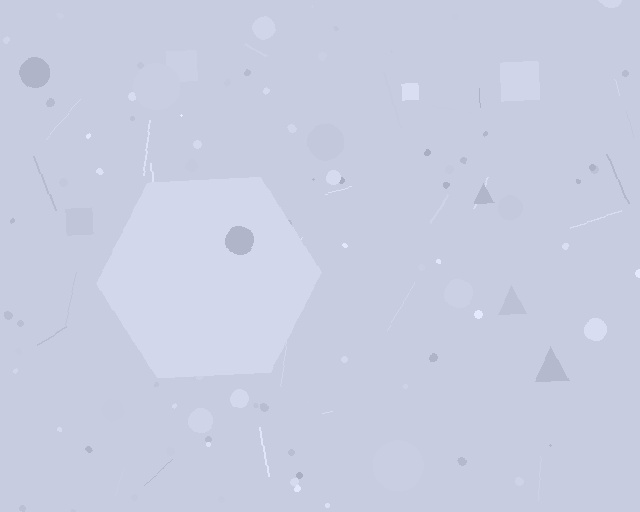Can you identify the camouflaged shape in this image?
The camouflaged shape is a hexagon.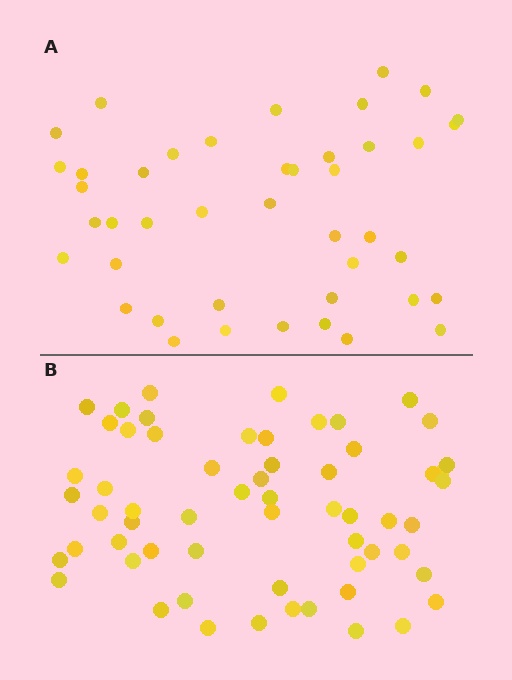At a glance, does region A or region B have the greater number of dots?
Region B (the bottom region) has more dots.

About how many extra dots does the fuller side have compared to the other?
Region B has approximately 15 more dots than region A.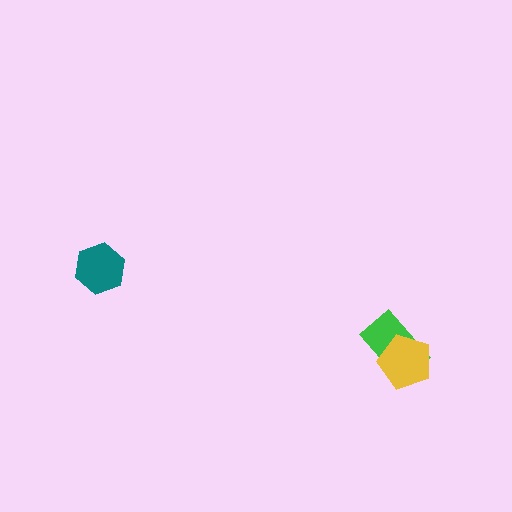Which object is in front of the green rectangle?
The yellow pentagon is in front of the green rectangle.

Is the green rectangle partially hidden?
Yes, it is partially covered by another shape.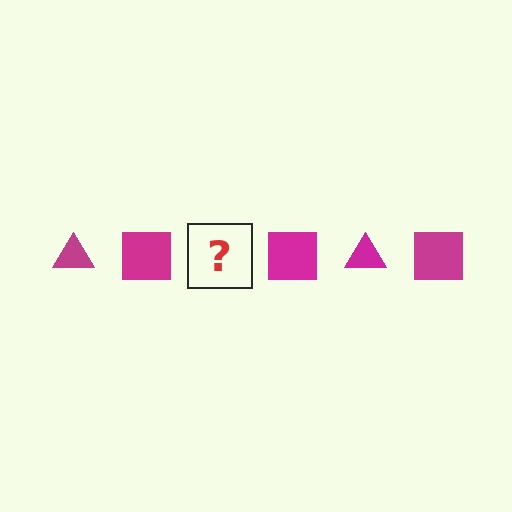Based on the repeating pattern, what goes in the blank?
The blank should be a magenta triangle.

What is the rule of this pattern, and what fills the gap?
The rule is that the pattern cycles through triangle, square shapes in magenta. The gap should be filled with a magenta triangle.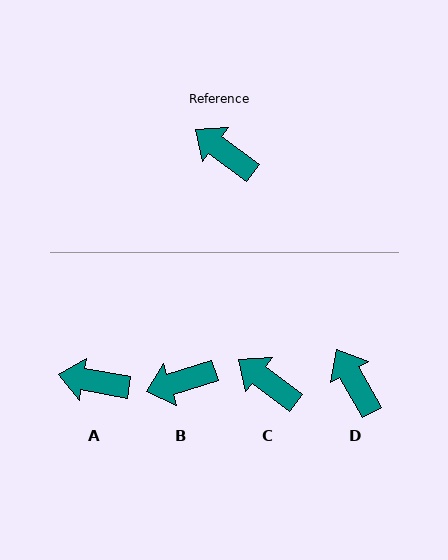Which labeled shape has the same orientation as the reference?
C.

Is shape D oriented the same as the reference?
No, it is off by about 23 degrees.